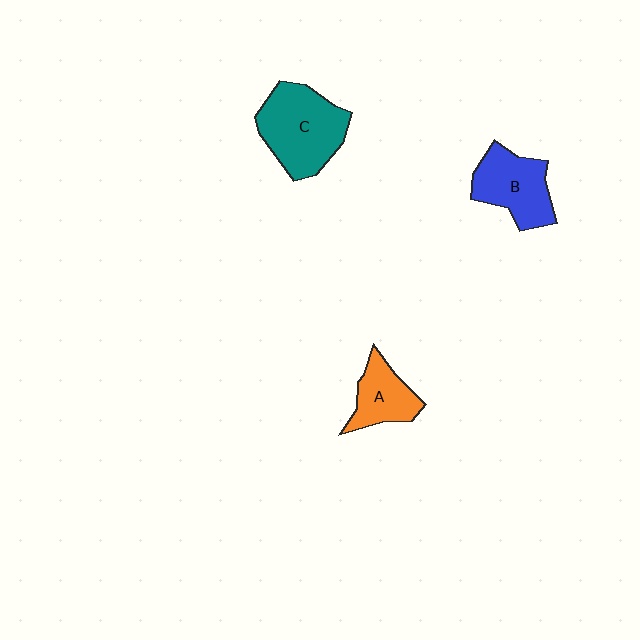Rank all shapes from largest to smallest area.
From largest to smallest: C (teal), B (blue), A (orange).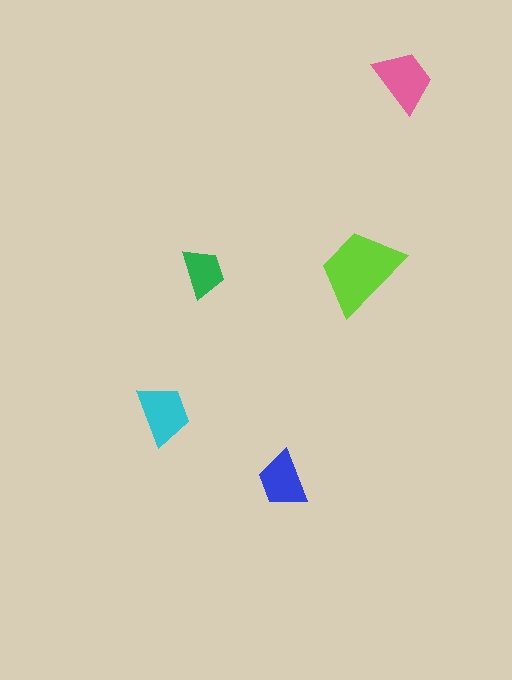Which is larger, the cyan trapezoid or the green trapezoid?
The cyan one.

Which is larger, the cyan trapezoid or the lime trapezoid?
The lime one.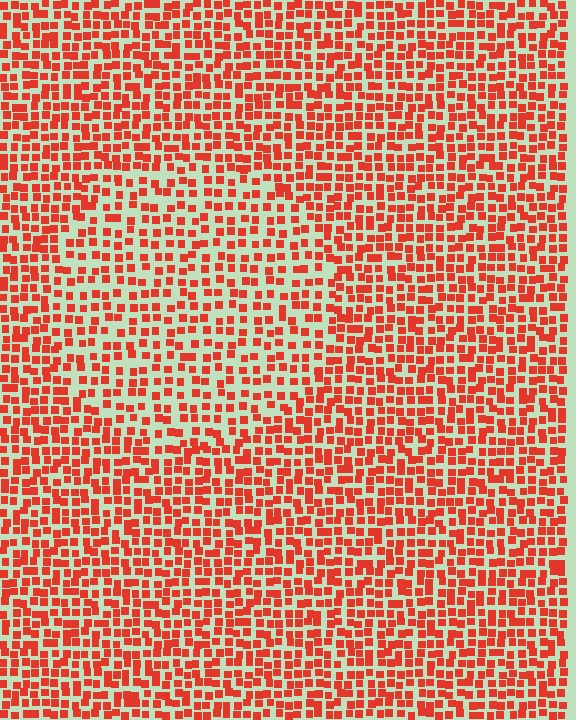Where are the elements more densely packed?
The elements are more densely packed outside the circle boundary.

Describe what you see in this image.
The image contains small red elements arranged at two different densities. A circle-shaped region is visible where the elements are less densely packed than the surrounding area.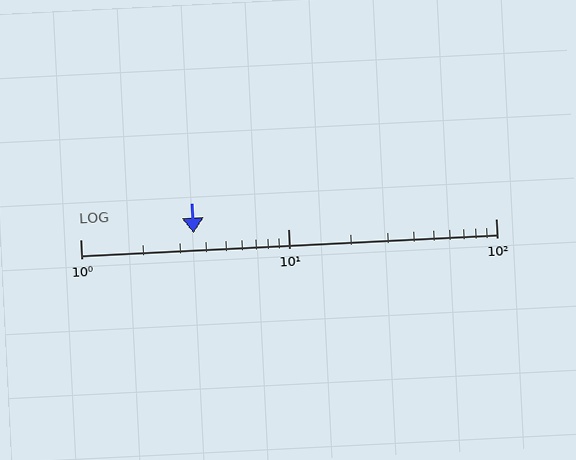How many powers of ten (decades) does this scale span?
The scale spans 2 decades, from 1 to 100.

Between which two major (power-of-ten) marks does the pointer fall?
The pointer is between 1 and 10.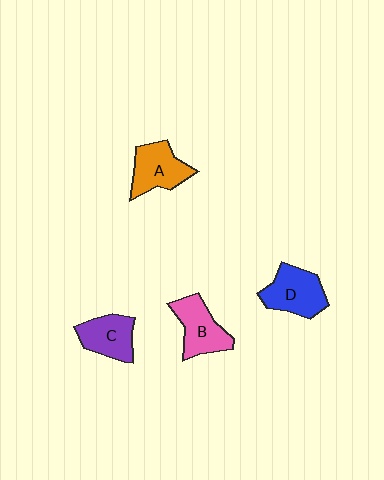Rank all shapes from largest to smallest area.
From largest to smallest: D (blue), A (orange), B (pink), C (purple).